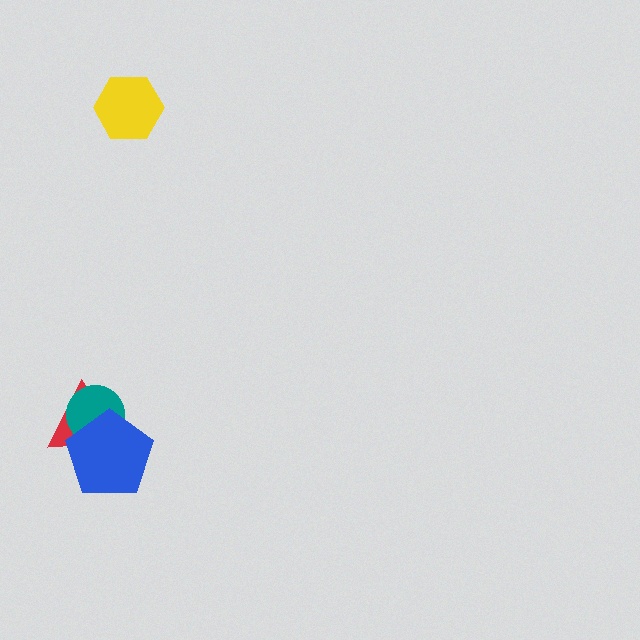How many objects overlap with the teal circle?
2 objects overlap with the teal circle.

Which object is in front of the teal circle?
The blue pentagon is in front of the teal circle.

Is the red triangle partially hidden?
Yes, it is partially covered by another shape.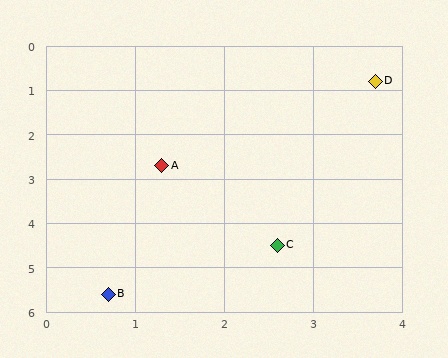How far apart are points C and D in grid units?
Points C and D are about 3.9 grid units apart.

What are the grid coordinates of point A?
Point A is at approximately (1.3, 2.7).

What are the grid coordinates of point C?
Point C is at approximately (2.6, 4.5).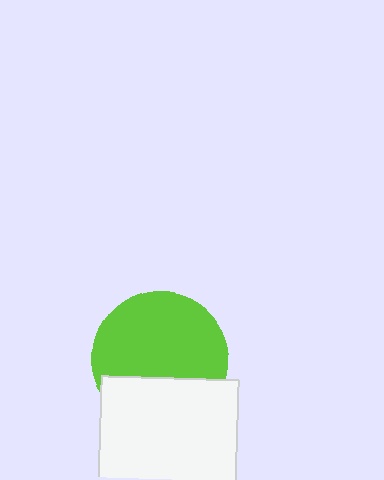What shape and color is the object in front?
The object in front is a white rectangle.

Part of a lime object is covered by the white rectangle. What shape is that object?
It is a circle.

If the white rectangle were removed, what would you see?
You would see the complete lime circle.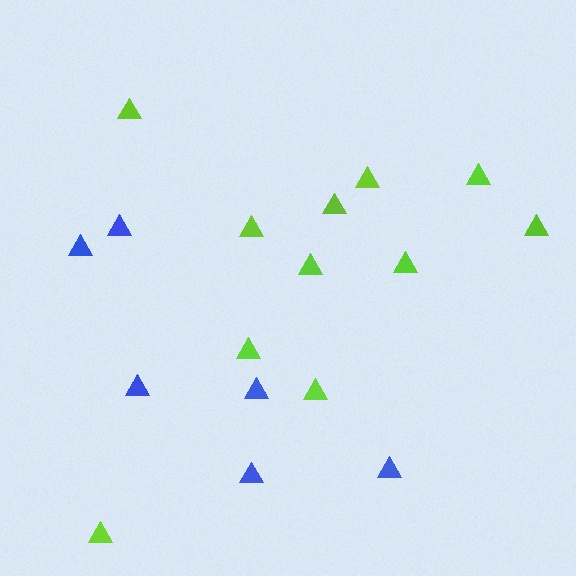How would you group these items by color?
There are 2 groups: one group of lime triangles (11) and one group of blue triangles (6).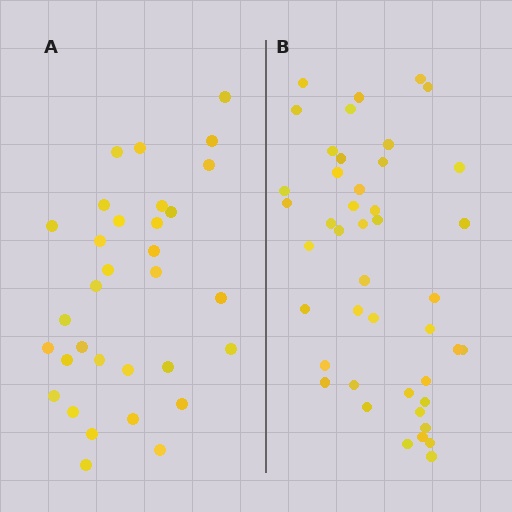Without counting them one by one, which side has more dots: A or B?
Region B (the right region) has more dots.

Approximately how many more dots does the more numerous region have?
Region B has roughly 12 or so more dots than region A.